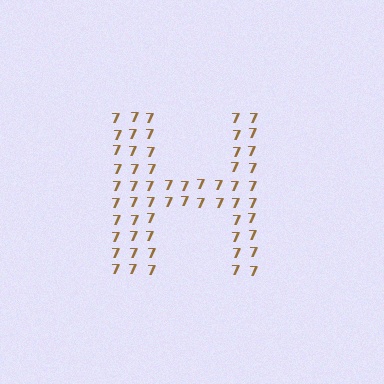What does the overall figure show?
The overall figure shows the letter H.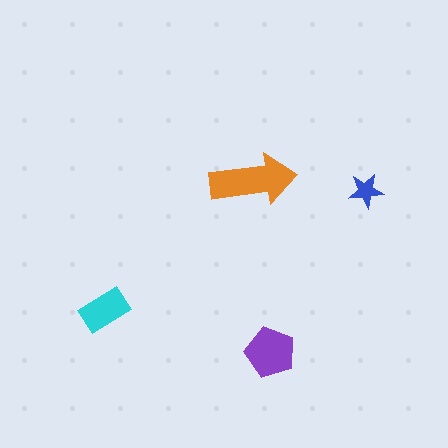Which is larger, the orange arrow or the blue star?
The orange arrow.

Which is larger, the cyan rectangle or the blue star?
The cyan rectangle.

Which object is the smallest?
The blue star.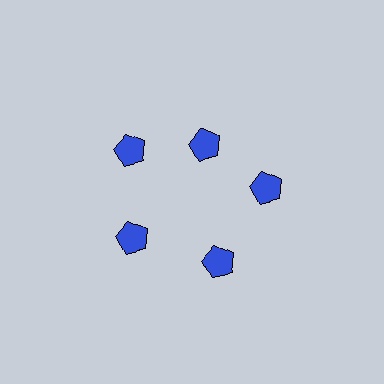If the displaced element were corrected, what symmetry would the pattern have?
It would have 5-fold rotational symmetry — the pattern would map onto itself every 72 degrees.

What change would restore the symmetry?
The symmetry would be restored by moving it outward, back onto the ring so that all 5 pentagons sit at equal angles and equal distance from the center.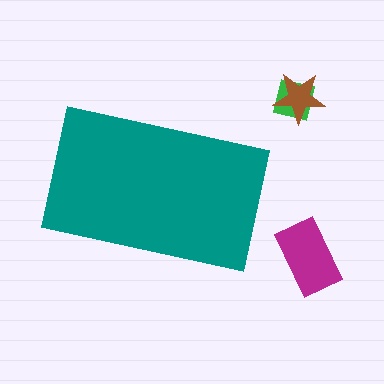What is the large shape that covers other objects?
A teal rectangle.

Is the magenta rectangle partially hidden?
No, the magenta rectangle is fully visible.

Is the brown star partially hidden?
No, the brown star is fully visible.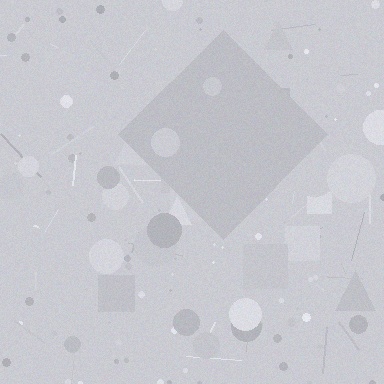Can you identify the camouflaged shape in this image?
The camouflaged shape is a diamond.